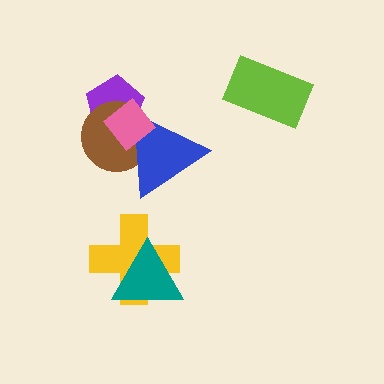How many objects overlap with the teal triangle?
1 object overlaps with the teal triangle.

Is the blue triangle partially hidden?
Yes, it is partially covered by another shape.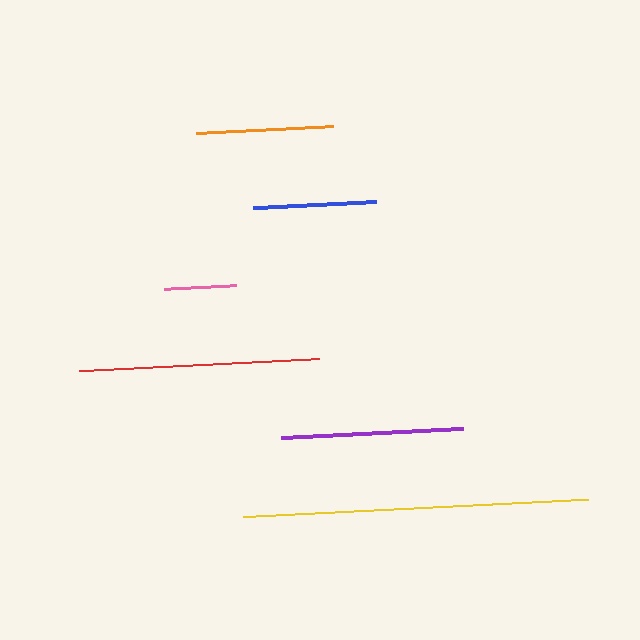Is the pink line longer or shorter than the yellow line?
The yellow line is longer than the pink line.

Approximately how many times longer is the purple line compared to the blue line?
The purple line is approximately 1.5 times the length of the blue line.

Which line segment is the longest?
The yellow line is the longest at approximately 346 pixels.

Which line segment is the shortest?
The pink line is the shortest at approximately 72 pixels.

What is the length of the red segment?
The red segment is approximately 240 pixels long.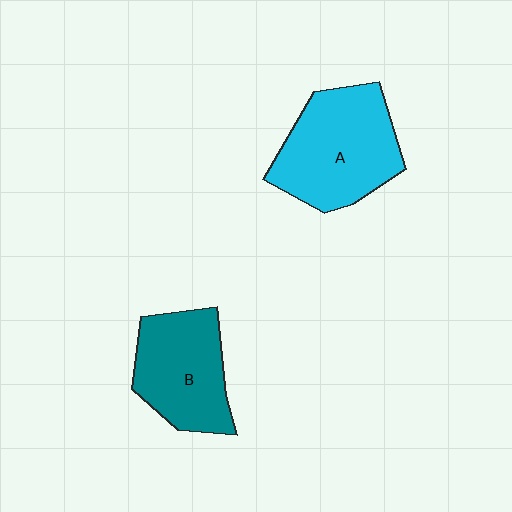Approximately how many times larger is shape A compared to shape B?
Approximately 1.2 times.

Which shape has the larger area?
Shape A (cyan).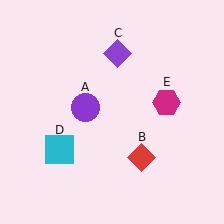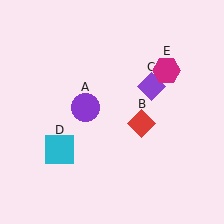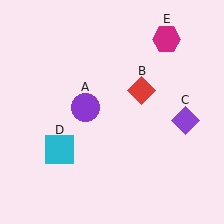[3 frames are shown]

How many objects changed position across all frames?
3 objects changed position: red diamond (object B), purple diamond (object C), magenta hexagon (object E).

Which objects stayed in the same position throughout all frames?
Purple circle (object A) and cyan square (object D) remained stationary.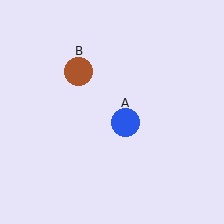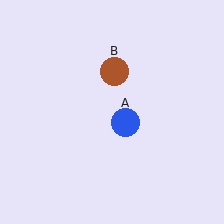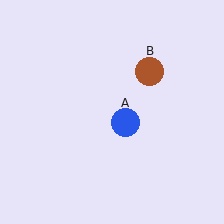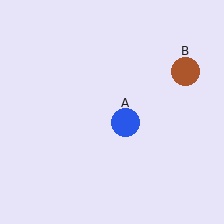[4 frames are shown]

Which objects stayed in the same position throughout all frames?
Blue circle (object A) remained stationary.